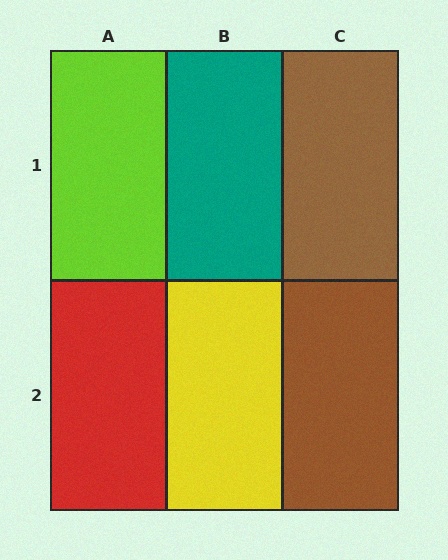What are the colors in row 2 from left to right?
Red, yellow, brown.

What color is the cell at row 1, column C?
Brown.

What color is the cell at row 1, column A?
Lime.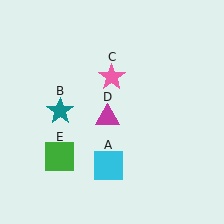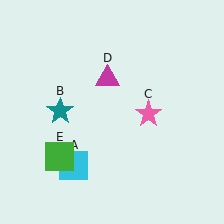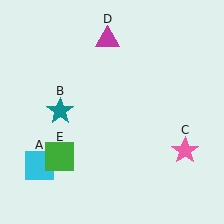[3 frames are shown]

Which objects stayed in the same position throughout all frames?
Teal star (object B) and green square (object E) remained stationary.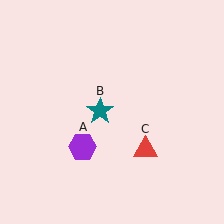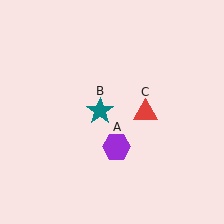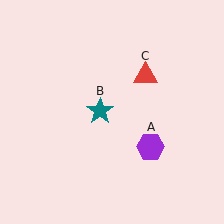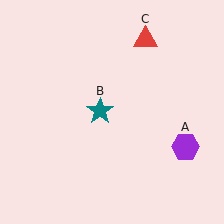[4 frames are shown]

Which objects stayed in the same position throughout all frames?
Teal star (object B) remained stationary.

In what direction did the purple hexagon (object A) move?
The purple hexagon (object A) moved right.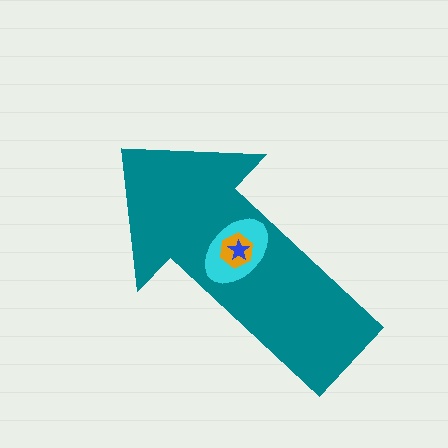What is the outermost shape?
The teal arrow.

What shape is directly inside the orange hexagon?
The blue star.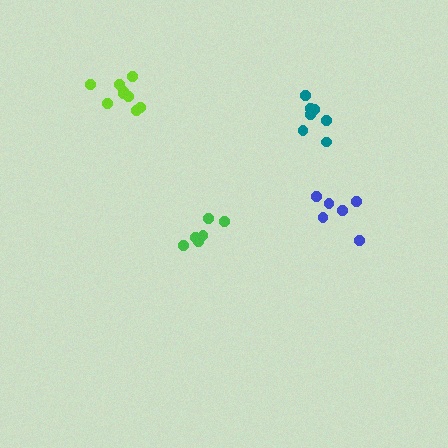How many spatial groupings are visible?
There are 4 spatial groupings.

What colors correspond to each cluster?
The clusters are colored: lime, teal, green, blue.